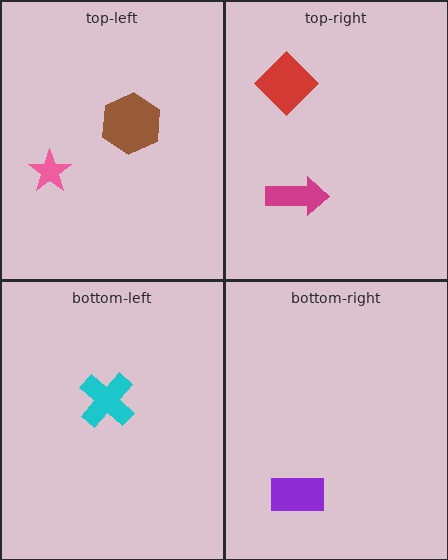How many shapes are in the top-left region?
2.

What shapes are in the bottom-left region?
The cyan cross.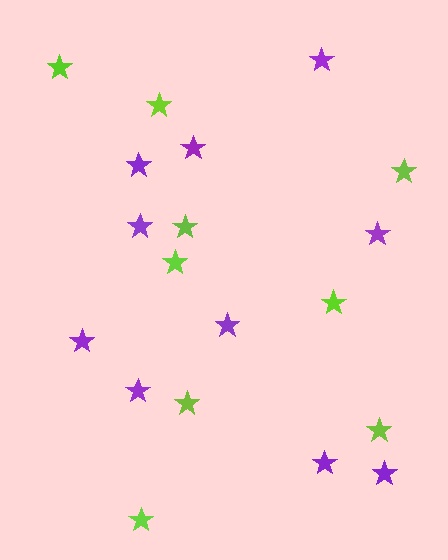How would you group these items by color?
There are 2 groups: one group of purple stars (10) and one group of lime stars (9).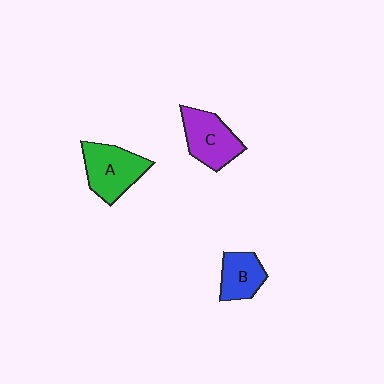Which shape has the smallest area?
Shape B (blue).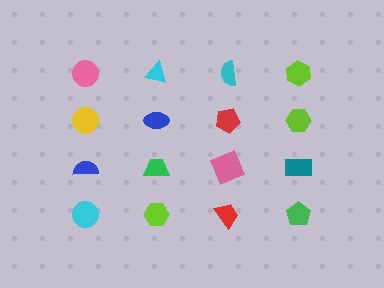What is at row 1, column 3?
A cyan semicircle.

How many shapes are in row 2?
4 shapes.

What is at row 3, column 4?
A teal rectangle.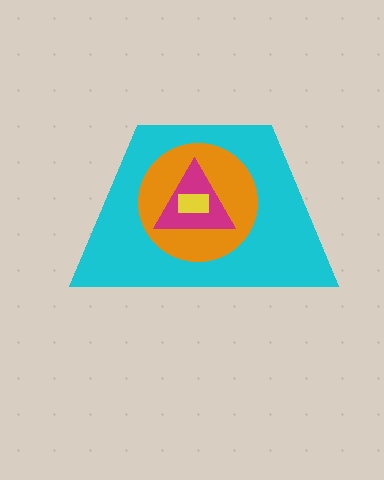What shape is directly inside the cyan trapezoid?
The orange circle.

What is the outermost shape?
The cyan trapezoid.